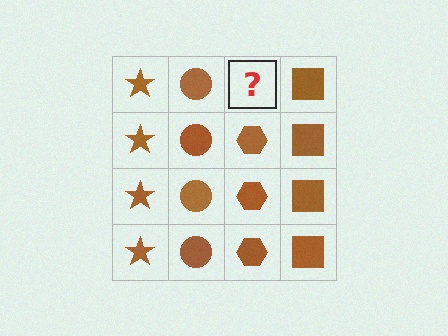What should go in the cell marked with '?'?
The missing cell should contain a brown hexagon.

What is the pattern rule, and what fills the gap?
The rule is that each column has a consistent shape. The gap should be filled with a brown hexagon.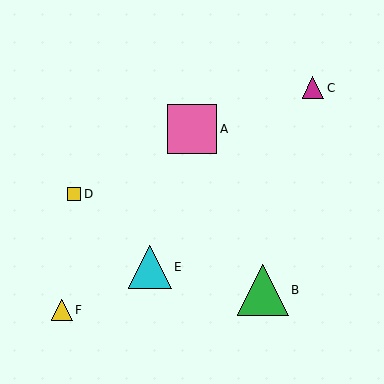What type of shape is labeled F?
Shape F is a yellow triangle.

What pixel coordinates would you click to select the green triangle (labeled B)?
Click at (263, 290) to select the green triangle B.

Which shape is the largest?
The green triangle (labeled B) is the largest.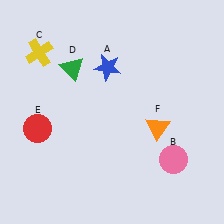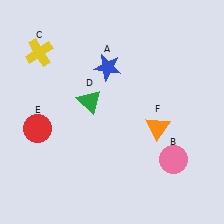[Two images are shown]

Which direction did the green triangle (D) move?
The green triangle (D) moved down.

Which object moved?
The green triangle (D) moved down.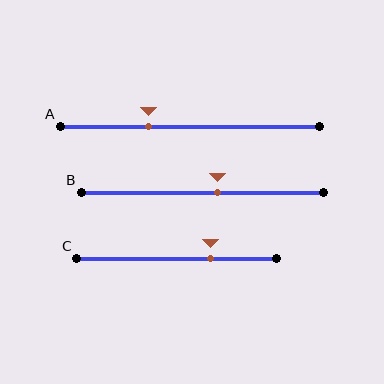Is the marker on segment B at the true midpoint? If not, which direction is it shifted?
No, the marker on segment B is shifted to the right by about 6% of the segment length.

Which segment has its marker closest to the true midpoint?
Segment B has its marker closest to the true midpoint.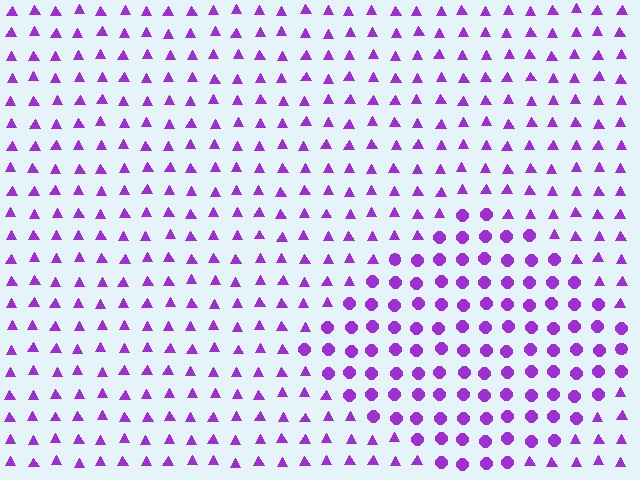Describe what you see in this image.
The image is filled with small purple elements arranged in a uniform grid. A diamond-shaped region contains circles, while the surrounding area contains triangles. The boundary is defined purely by the change in element shape.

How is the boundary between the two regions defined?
The boundary is defined by a change in element shape: circles inside vs. triangles outside. All elements share the same color and spacing.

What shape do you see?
I see a diamond.